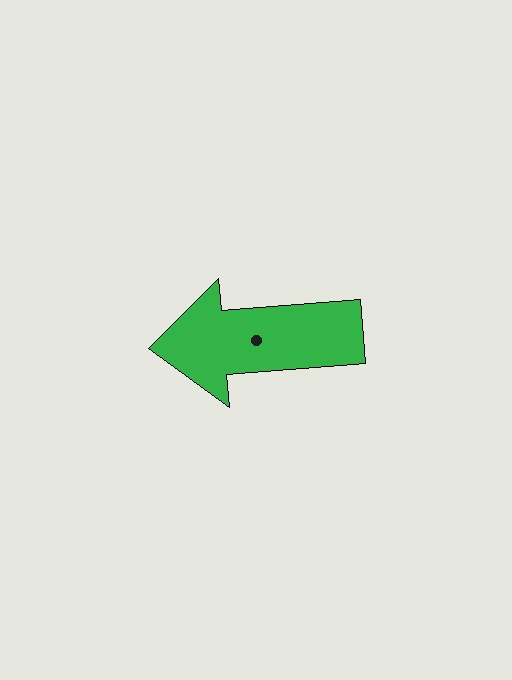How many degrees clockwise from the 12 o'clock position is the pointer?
Approximately 265 degrees.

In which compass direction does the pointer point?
West.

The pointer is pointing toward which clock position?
Roughly 9 o'clock.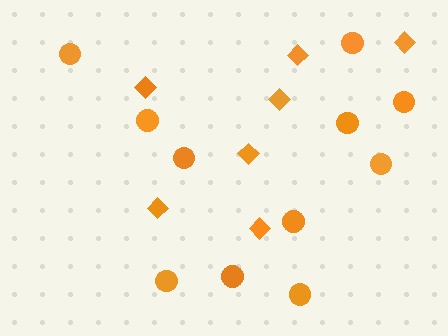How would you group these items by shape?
There are 2 groups: one group of circles (11) and one group of diamonds (7).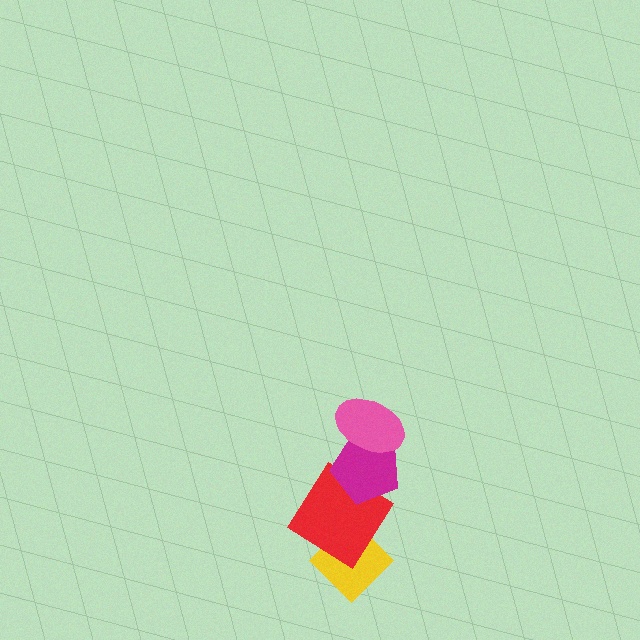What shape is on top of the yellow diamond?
The red diamond is on top of the yellow diamond.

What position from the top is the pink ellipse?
The pink ellipse is 1st from the top.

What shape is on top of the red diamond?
The magenta pentagon is on top of the red diamond.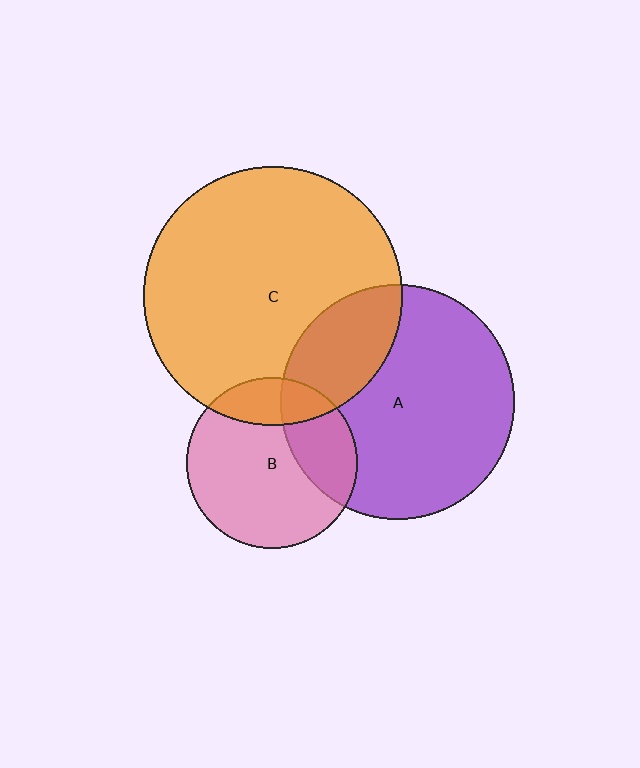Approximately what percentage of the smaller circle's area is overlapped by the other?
Approximately 30%.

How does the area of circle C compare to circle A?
Approximately 1.2 times.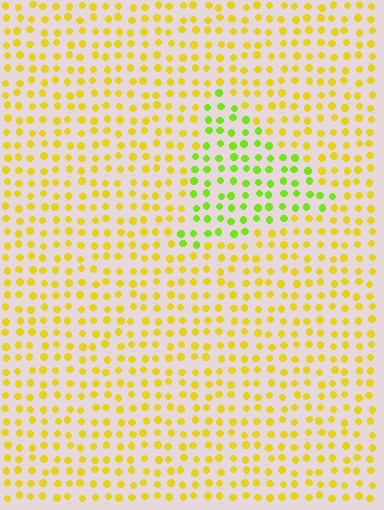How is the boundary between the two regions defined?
The boundary is defined purely by a slight shift in hue (about 41 degrees). Spacing, size, and orientation are identical on both sides.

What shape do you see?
I see a triangle.